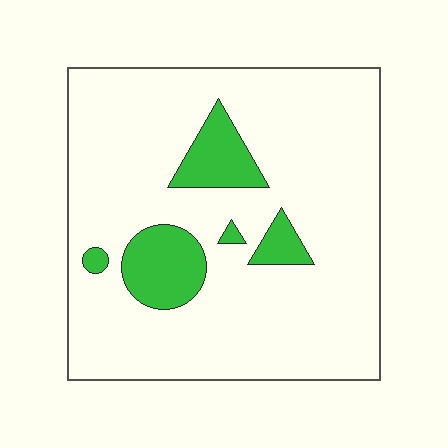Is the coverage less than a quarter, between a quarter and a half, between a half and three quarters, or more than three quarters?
Less than a quarter.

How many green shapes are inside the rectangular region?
5.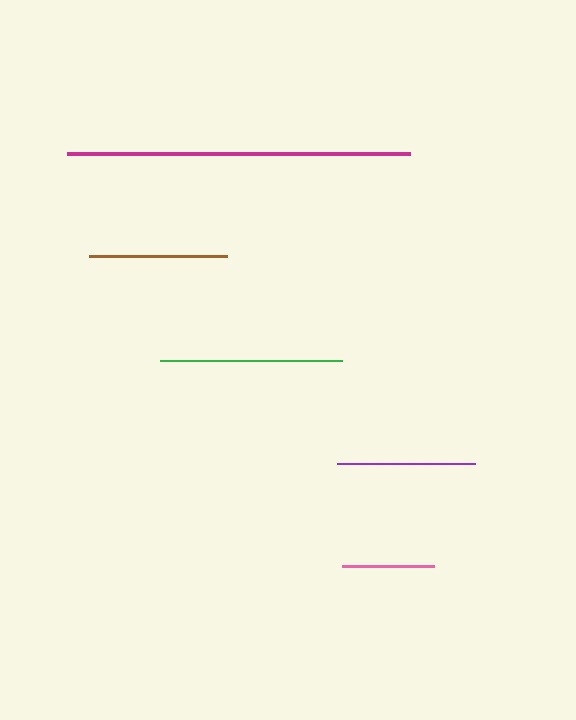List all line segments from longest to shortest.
From longest to shortest: magenta, green, brown, purple, pink.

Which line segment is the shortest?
The pink line is the shortest at approximately 92 pixels.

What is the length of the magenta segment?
The magenta segment is approximately 344 pixels long.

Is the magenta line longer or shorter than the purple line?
The magenta line is longer than the purple line.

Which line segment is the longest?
The magenta line is the longest at approximately 344 pixels.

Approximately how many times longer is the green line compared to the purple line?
The green line is approximately 1.3 times the length of the purple line.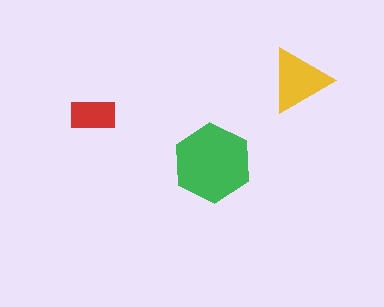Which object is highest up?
The yellow triangle is topmost.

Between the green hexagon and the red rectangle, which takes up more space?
The green hexagon.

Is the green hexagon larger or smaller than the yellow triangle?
Larger.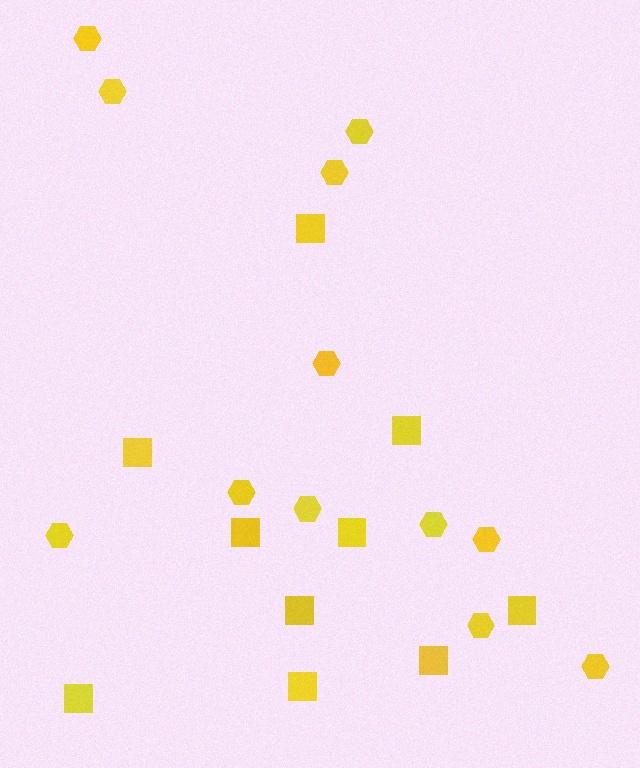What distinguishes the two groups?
There are 2 groups: one group of hexagons (12) and one group of squares (10).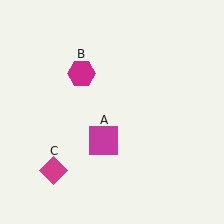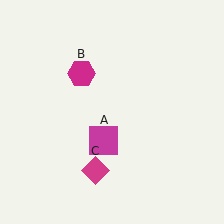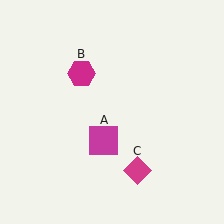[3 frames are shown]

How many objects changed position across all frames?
1 object changed position: magenta diamond (object C).